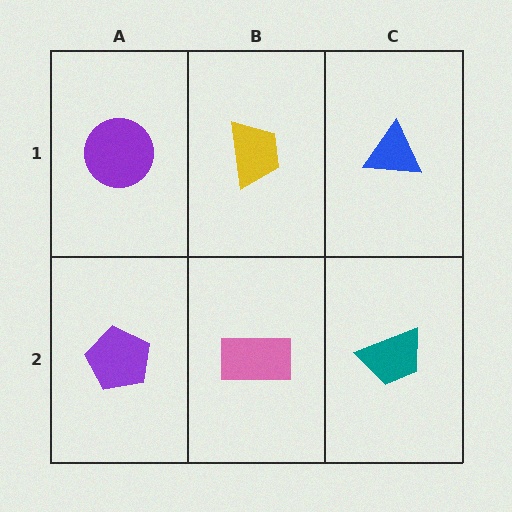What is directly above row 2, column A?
A purple circle.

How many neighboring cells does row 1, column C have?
2.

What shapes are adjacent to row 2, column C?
A blue triangle (row 1, column C), a pink rectangle (row 2, column B).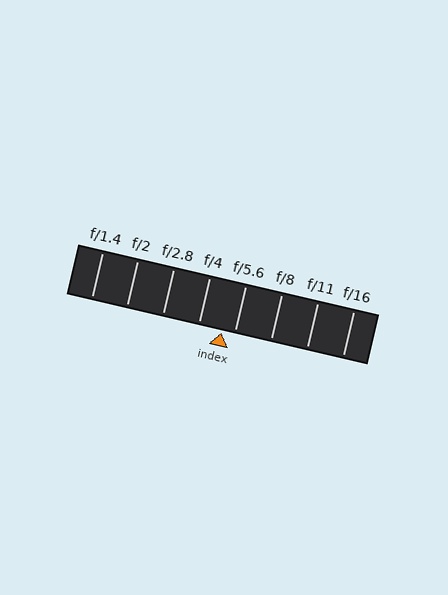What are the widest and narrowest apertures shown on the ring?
The widest aperture shown is f/1.4 and the narrowest is f/16.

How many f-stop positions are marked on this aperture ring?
There are 8 f-stop positions marked.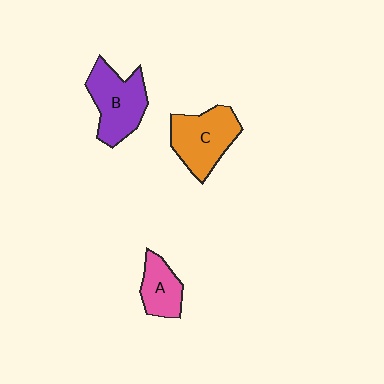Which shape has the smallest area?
Shape A (pink).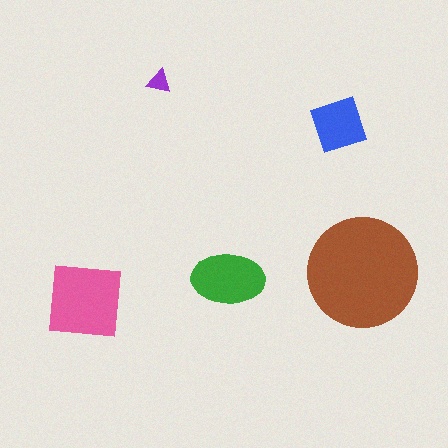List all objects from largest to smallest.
The brown circle, the pink square, the green ellipse, the blue diamond, the purple triangle.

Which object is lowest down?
The pink square is bottommost.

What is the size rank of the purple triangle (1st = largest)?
5th.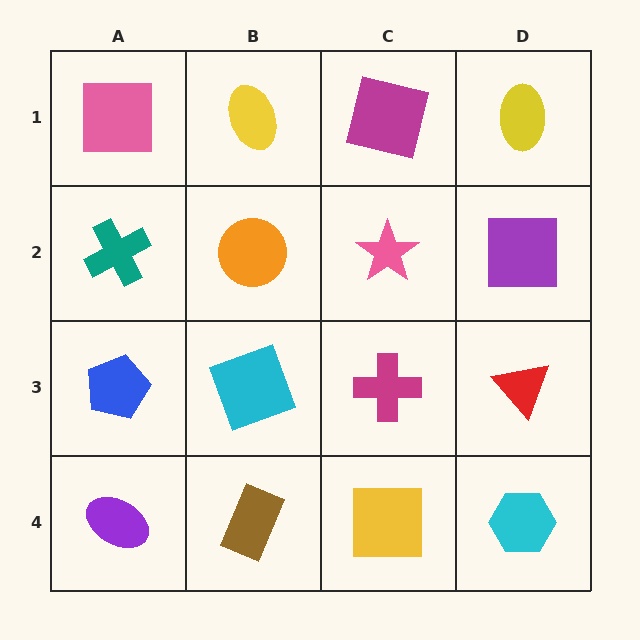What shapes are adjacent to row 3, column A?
A teal cross (row 2, column A), a purple ellipse (row 4, column A), a cyan square (row 3, column B).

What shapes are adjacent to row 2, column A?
A pink square (row 1, column A), a blue pentagon (row 3, column A), an orange circle (row 2, column B).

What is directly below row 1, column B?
An orange circle.